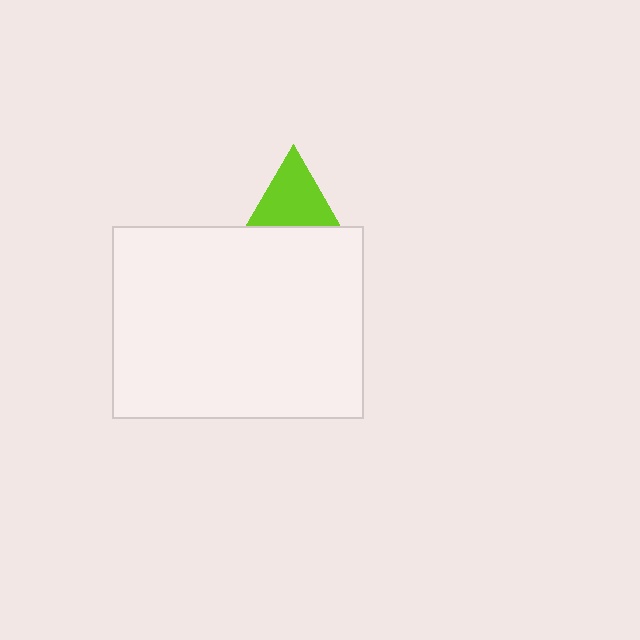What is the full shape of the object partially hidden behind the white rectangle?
The partially hidden object is a lime triangle.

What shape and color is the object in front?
The object in front is a white rectangle.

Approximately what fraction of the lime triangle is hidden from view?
Roughly 45% of the lime triangle is hidden behind the white rectangle.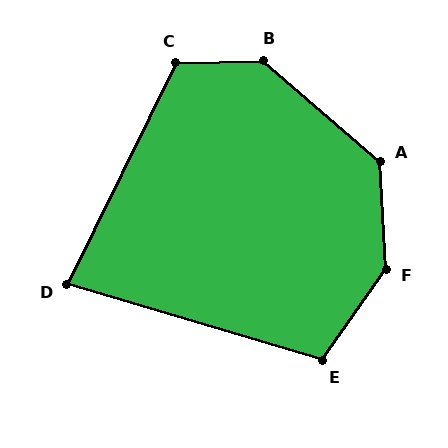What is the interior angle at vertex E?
Approximately 109 degrees (obtuse).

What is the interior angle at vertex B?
Approximately 137 degrees (obtuse).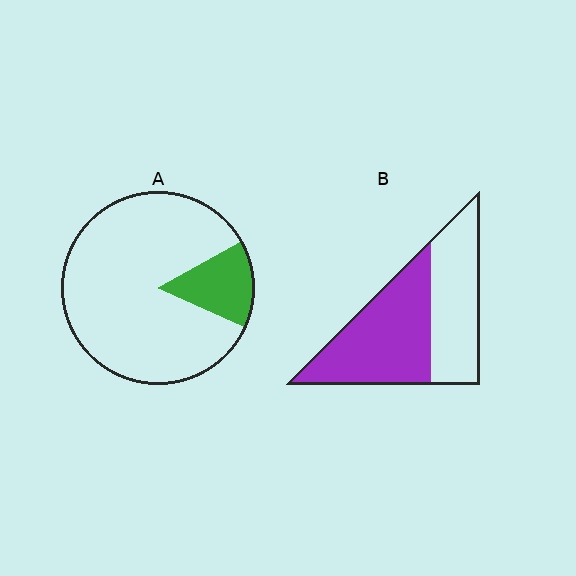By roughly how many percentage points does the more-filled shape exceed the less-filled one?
By roughly 40 percentage points (B over A).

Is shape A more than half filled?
No.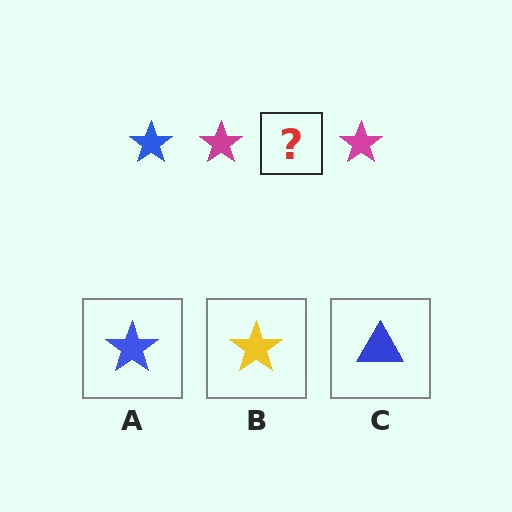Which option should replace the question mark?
Option A.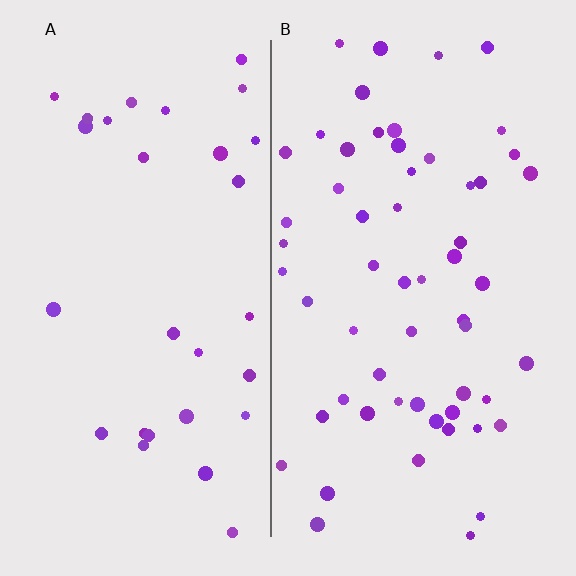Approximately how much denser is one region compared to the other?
Approximately 1.9× — region B over region A.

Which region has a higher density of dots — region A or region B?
B (the right).